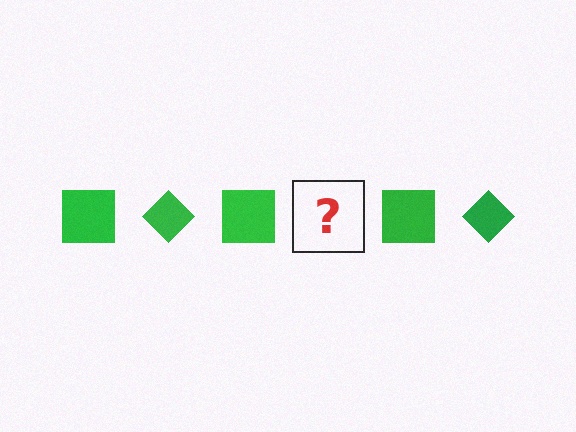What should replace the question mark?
The question mark should be replaced with a green diamond.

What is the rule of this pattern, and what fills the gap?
The rule is that the pattern cycles through square, diamond shapes in green. The gap should be filled with a green diamond.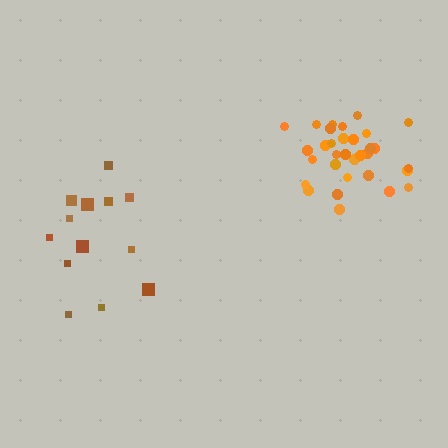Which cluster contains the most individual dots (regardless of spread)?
Orange (32).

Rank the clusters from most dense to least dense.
orange, brown.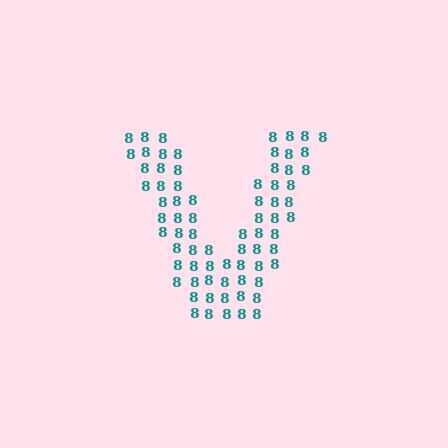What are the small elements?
The small elements are digit 8's.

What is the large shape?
The large shape is the letter V.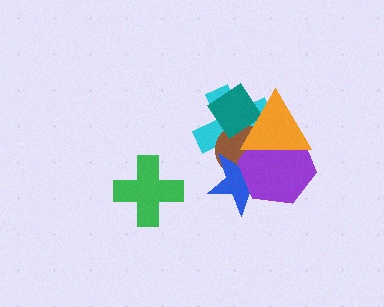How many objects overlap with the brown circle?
5 objects overlap with the brown circle.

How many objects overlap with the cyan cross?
5 objects overlap with the cyan cross.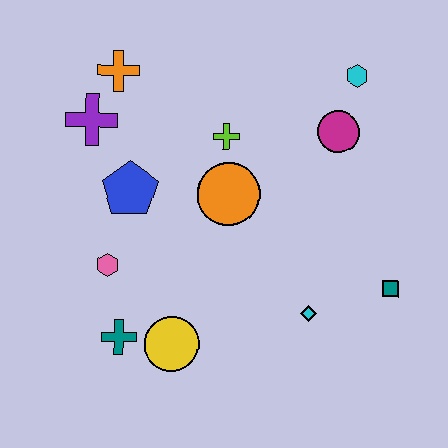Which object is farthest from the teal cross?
The cyan hexagon is farthest from the teal cross.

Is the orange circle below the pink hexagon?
No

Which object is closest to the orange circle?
The lime cross is closest to the orange circle.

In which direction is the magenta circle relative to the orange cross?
The magenta circle is to the right of the orange cross.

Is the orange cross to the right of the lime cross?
No